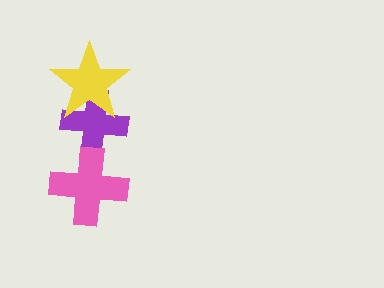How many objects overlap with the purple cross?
2 objects overlap with the purple cross.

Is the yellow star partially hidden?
No, no other shape covers it.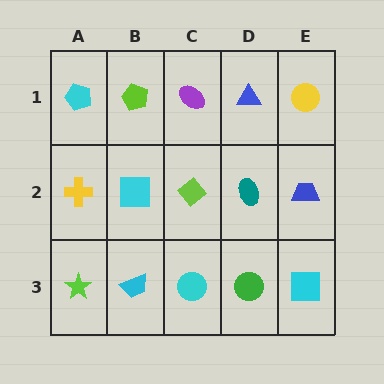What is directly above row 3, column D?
A teal ellipse.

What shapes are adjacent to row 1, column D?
A teal ellipse (row 2, column D), a purple ellipse (row 1, column C), a yellow circle (row 1, column E).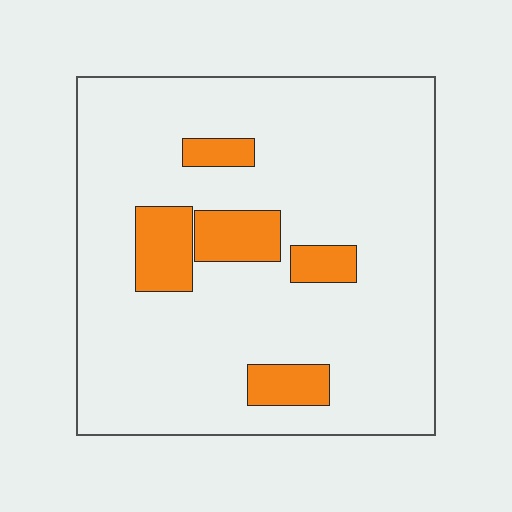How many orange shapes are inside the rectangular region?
5.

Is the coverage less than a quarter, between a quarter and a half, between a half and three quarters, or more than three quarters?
Less than a quarter.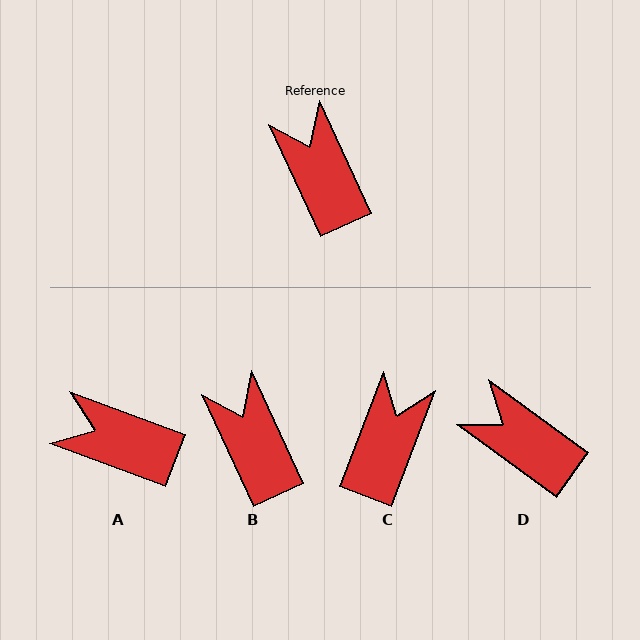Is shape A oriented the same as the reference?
No, it is off by about 45 degrees.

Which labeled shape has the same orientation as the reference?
B.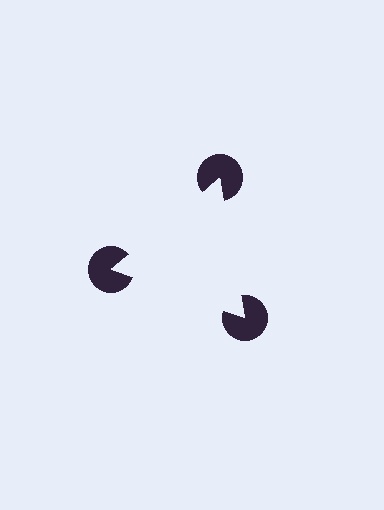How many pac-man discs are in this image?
There are 3 — one at each vertex of the illusory triangle.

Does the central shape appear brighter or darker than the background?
It typically appears slightly brighter than the background, even though no actual brightness change is drawn.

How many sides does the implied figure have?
3 sides.